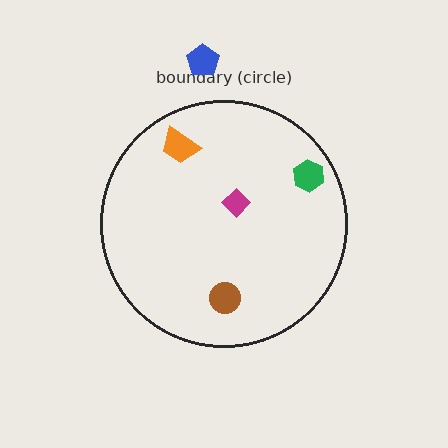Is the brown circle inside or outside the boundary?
Inside.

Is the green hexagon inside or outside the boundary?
Inside.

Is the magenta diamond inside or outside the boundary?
Inside.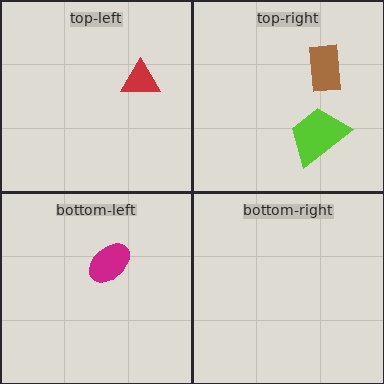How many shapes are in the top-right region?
2.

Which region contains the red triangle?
The top-left region.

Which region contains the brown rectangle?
The top-right region.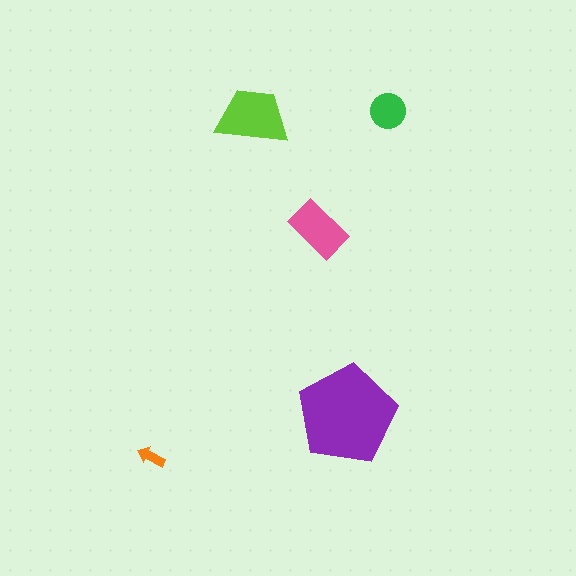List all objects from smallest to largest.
The orange arrow, the green circle, the pink rectangle, the lime trapezoid, the purple pentagon.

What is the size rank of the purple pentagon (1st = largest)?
1st.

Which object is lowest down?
The orange arrow is bottommost.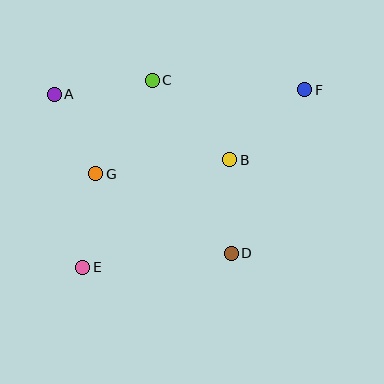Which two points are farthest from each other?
Points E and F are farthest from each other.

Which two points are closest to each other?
Points A and G are closest to each other.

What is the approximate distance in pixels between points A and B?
The distance between A and B is approximately 187 pixels.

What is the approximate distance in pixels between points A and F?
The distance between A and F is approximately 250 pixels.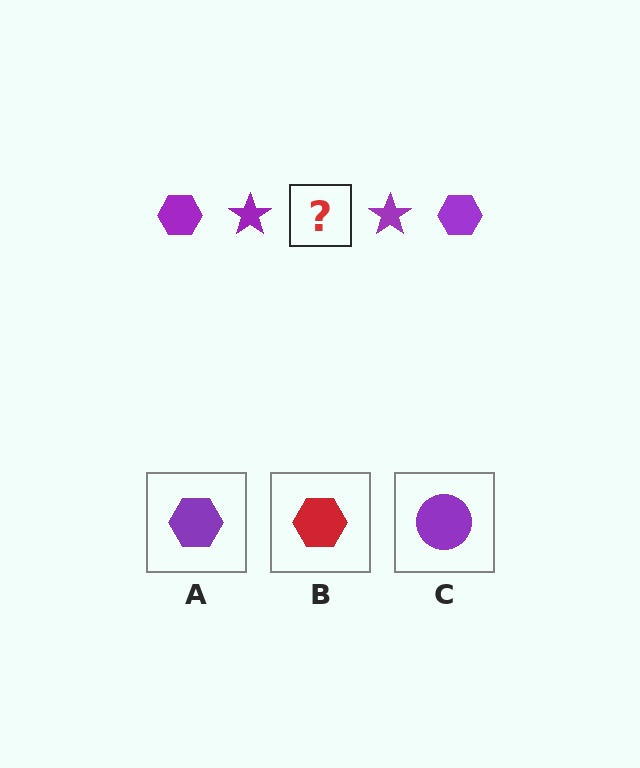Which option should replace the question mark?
Option A.